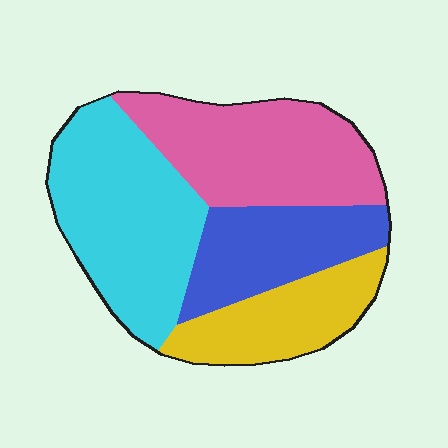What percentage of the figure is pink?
Pink covers 29% of the figure.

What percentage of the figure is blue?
Blue takes up about one fifth (1/5) of the figure.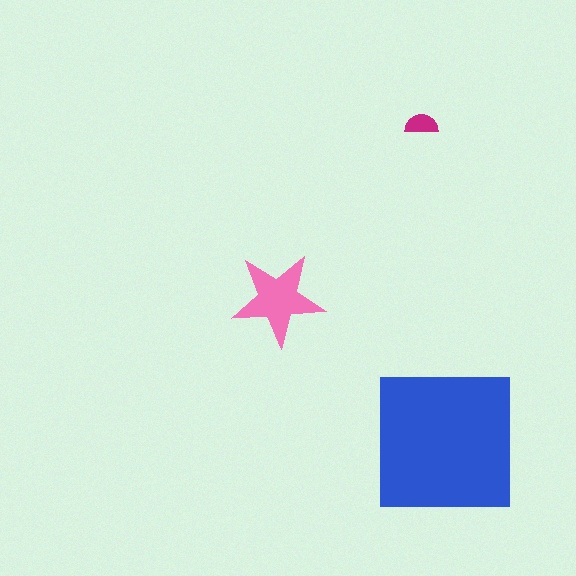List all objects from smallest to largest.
The magenta semicircle, the pink star, the blue square.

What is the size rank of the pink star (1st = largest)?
2nd.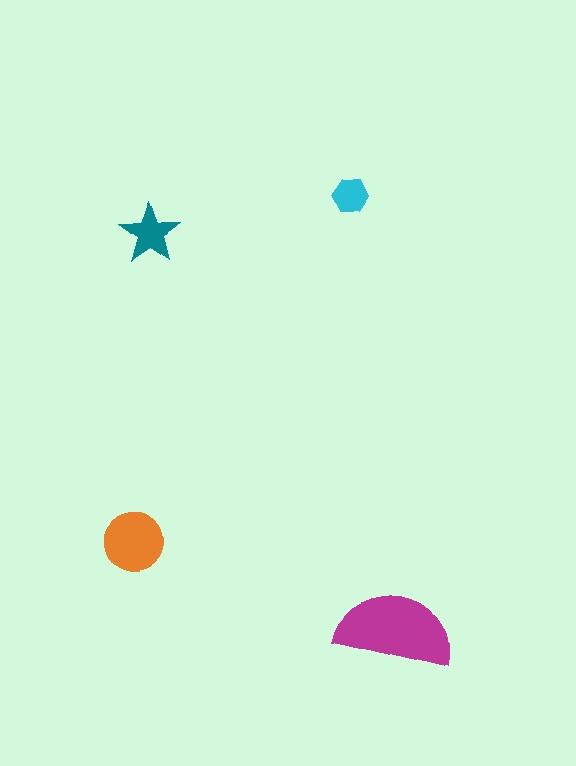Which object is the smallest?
The cyan hexagon.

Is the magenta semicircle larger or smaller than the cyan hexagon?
Larger.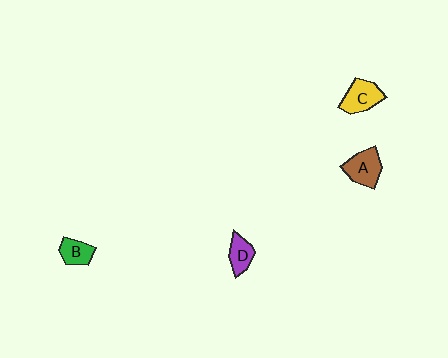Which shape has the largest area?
Shape A (brown).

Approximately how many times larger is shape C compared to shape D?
Approximately 1.4 times.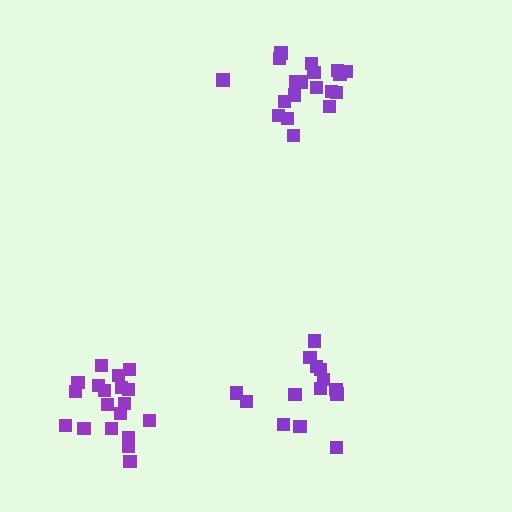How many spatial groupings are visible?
There are 3 spatial groupings.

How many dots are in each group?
Group 1: 19 dots, Group 2: 14 dots, Group 3: 19 dots (52 total).